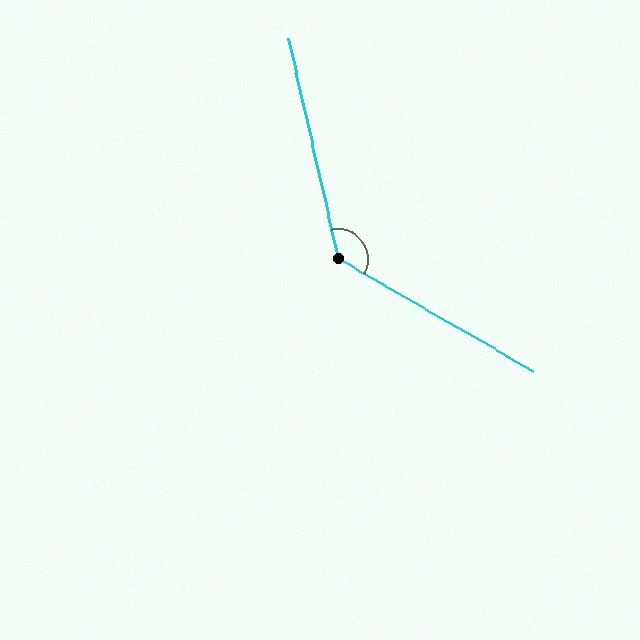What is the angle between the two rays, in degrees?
Approximately 133 degrees.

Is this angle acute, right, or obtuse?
It is obtuse.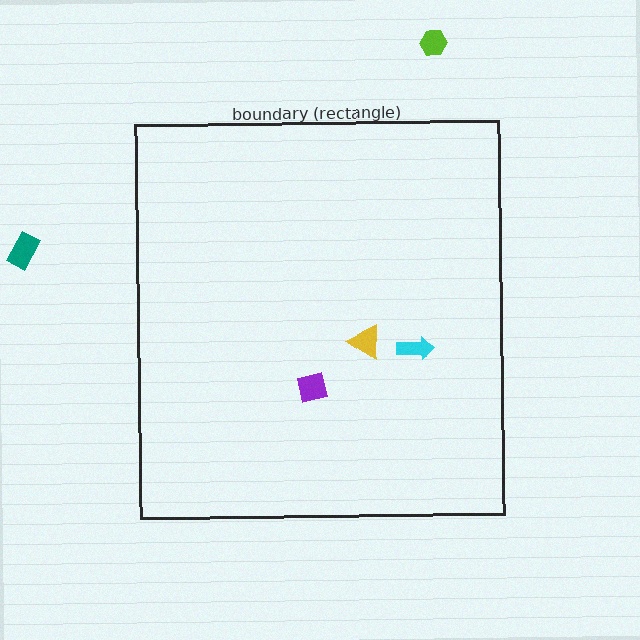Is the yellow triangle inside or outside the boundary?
Inside.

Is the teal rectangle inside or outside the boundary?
Outside.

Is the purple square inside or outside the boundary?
Inside.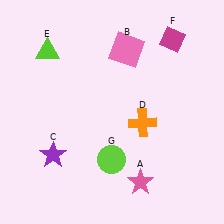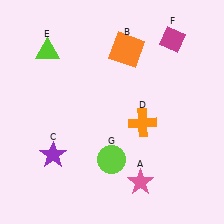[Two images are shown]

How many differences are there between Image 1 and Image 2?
There is 1 difference between the two images.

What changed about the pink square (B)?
In Image 1, B is pink. In Image 2, it changed to orange.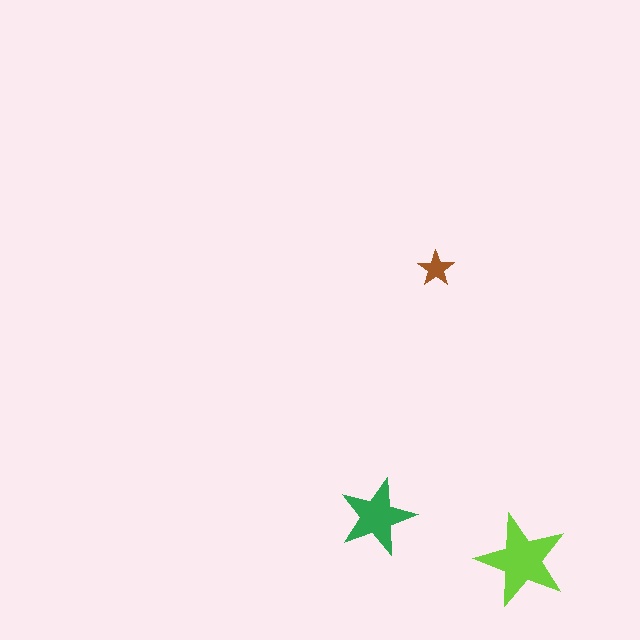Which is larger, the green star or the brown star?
The green one.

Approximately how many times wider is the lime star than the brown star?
About 2.5 times wider.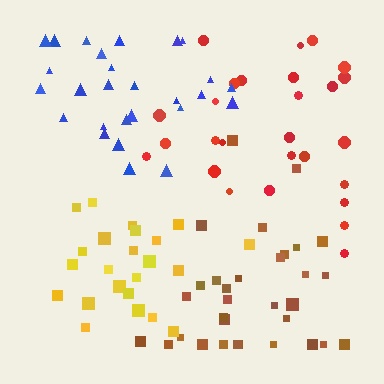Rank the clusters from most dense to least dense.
brown, blue, yellow, red.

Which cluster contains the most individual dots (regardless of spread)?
Brown (32).